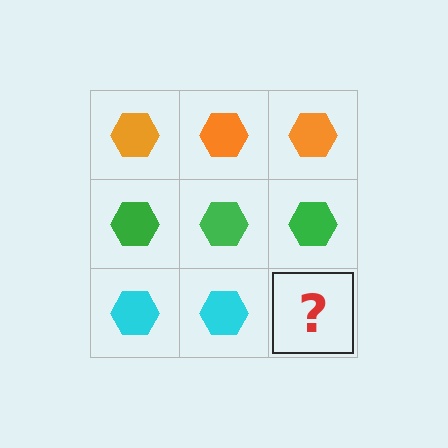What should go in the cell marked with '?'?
The missing cell should contain a cyan hexagon.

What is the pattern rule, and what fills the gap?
The rule is that each row has a consistent color. The gap should be filled with a cyan hexagon.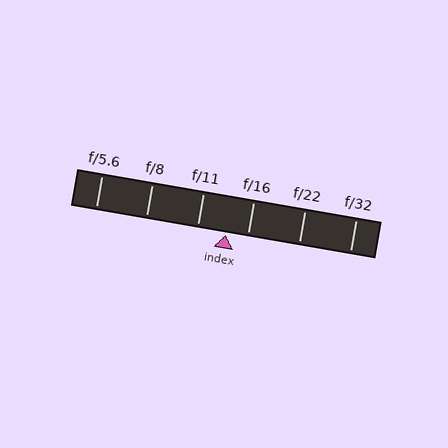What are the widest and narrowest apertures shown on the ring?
The widest aperture shown is f/5.6 and the narrowest is f/32.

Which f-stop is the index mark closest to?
The index mark is closest to f/16.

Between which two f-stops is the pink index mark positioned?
The index mark is between f/11 and f/16.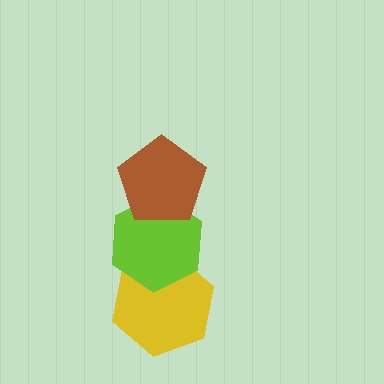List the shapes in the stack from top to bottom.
From top to bottom: the brown pentagon, the lime hexagon, the yellow hexagon.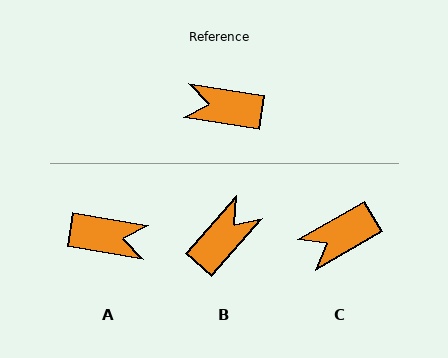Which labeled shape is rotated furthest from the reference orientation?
A, about 179 degrees away.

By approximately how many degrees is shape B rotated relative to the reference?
Approximately 122 degrees clockwise.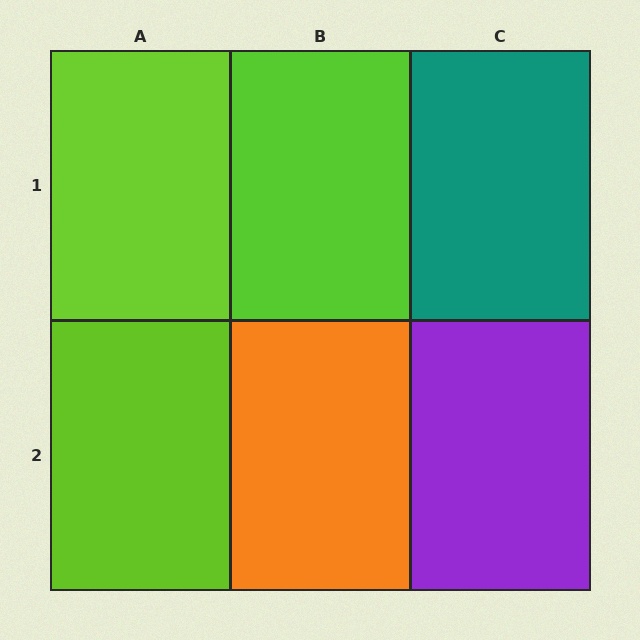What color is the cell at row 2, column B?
Orange.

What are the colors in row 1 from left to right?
Lime, lime, teal.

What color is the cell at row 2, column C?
Purple.